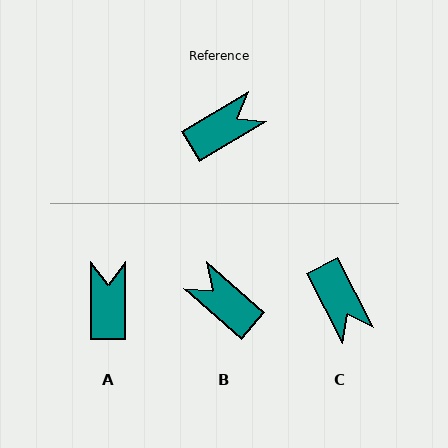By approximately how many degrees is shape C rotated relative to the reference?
Approximately 94 degrees clockwise.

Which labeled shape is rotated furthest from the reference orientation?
B, about 108 degrees away.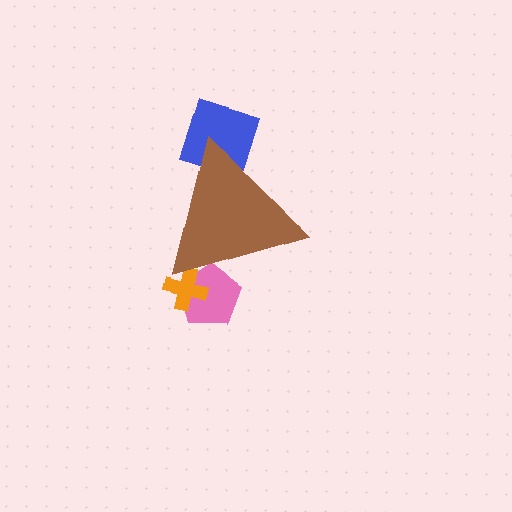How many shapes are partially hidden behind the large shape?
3 shapes are partially hidden.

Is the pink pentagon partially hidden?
Yes, the pink pentagon is partially hidden behind the brown triangle.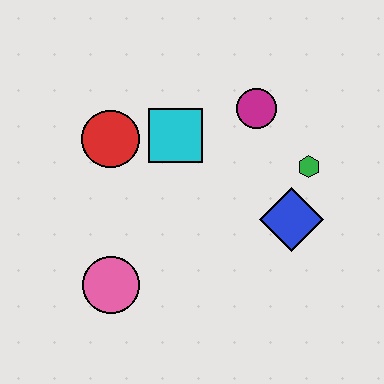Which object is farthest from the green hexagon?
The pink circle is farthest from the green hexagon.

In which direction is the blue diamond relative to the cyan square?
The blue diamond is to the right of the cyan square.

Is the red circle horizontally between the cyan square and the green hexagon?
No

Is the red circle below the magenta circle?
Yes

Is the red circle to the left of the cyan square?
Yes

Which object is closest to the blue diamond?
The green hexagon is closest to the blue diamond.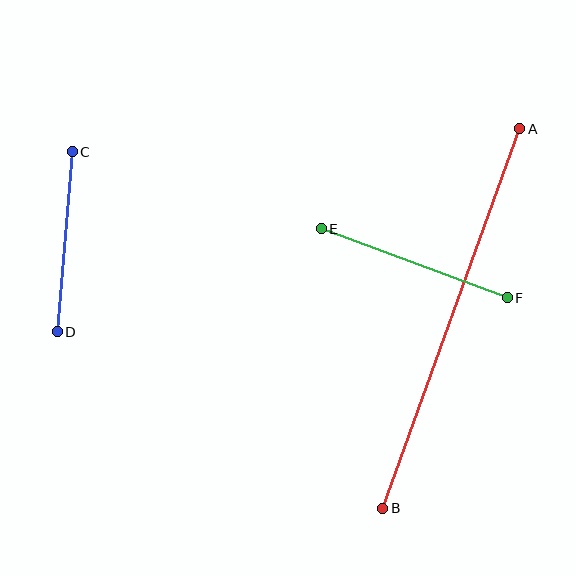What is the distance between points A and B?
The distance is approximately 403 pixels.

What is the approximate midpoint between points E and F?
The midpoint is at approximately (414, 263) pixels.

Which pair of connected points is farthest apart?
Points A and B are farthest apart.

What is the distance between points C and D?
The distance is approximately 181 pixels.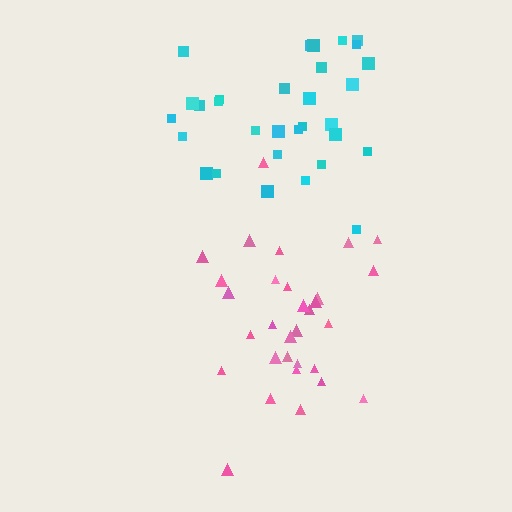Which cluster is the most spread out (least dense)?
Cyan.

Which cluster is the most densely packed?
Pink.